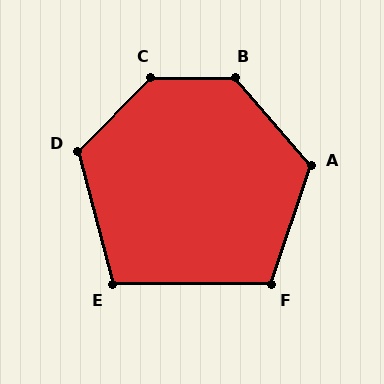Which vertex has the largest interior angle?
C, at approximately 134 degrees.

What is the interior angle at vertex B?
Approximately 131 degrees (obtuse).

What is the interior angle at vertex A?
Approximately 121 degrees (obtuse).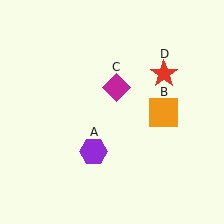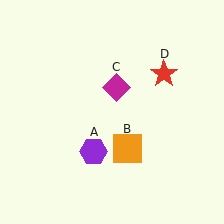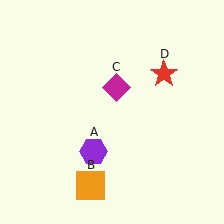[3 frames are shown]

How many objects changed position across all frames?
1 object changed position: orange square (object B).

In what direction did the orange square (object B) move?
The orange square (object B) moved down and to the left.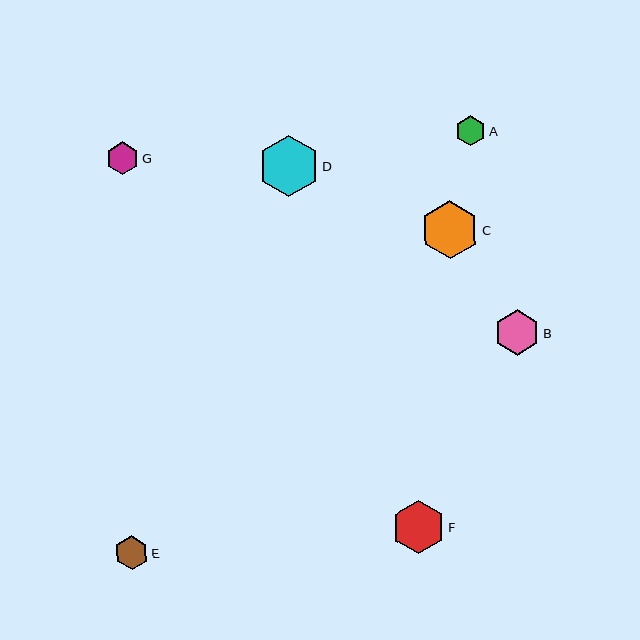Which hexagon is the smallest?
Hexagon A is the smallest with a size of approximately 30 pixels.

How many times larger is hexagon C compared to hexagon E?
Hexagon C is approximately 1.7 times the size of hexagon E.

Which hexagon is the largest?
Hexagon D is the largest with a size of approximately 60 pixels.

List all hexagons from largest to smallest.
From largest to smallest: D, C, F, B, E, G, A.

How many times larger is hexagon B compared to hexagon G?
Hexagon B is approximately 1.4 times the size of hexagon G.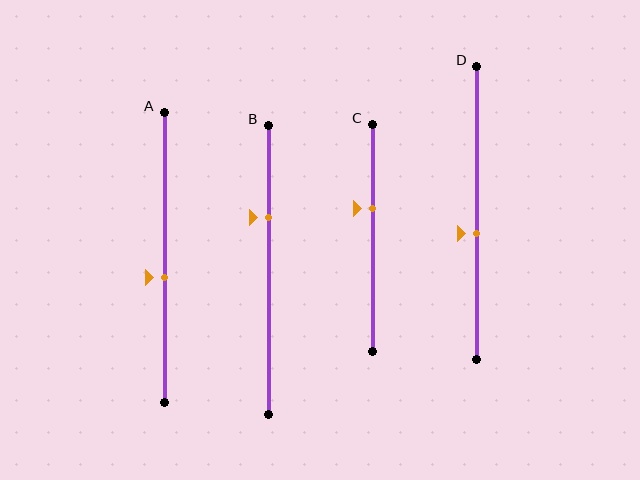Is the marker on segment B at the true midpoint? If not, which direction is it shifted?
No, the marker on segment B is shifted upward by about 18% of the segment length.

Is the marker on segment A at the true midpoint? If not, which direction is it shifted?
No, the marker on segment A is shifted downward by about 7% of the segment length.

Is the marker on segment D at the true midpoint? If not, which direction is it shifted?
No, the marker on segment D is shifted downward by about 7% of the segment length.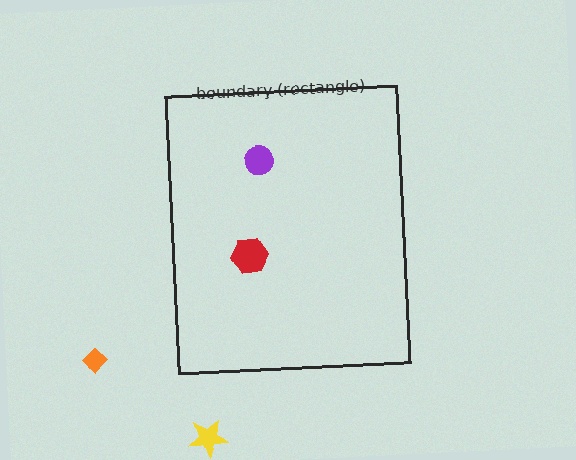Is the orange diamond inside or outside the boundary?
Outside.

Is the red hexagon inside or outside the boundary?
Inside.